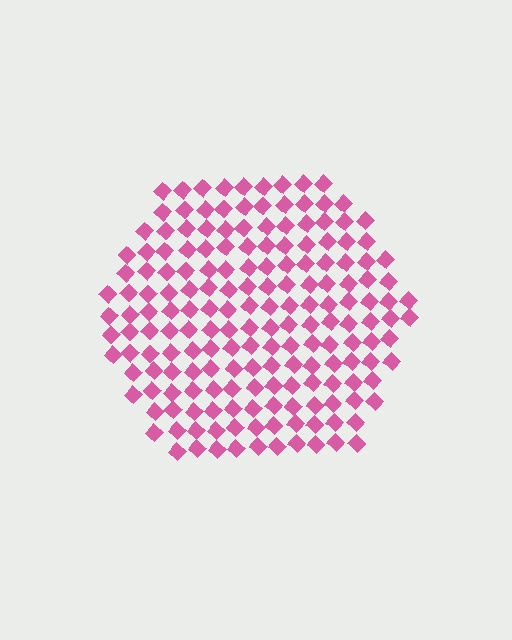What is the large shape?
The large shape is a hexagon.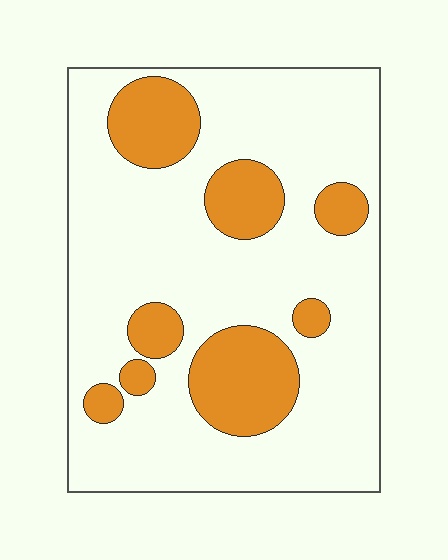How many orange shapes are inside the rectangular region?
8.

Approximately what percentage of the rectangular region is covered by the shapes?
Approximately 25%.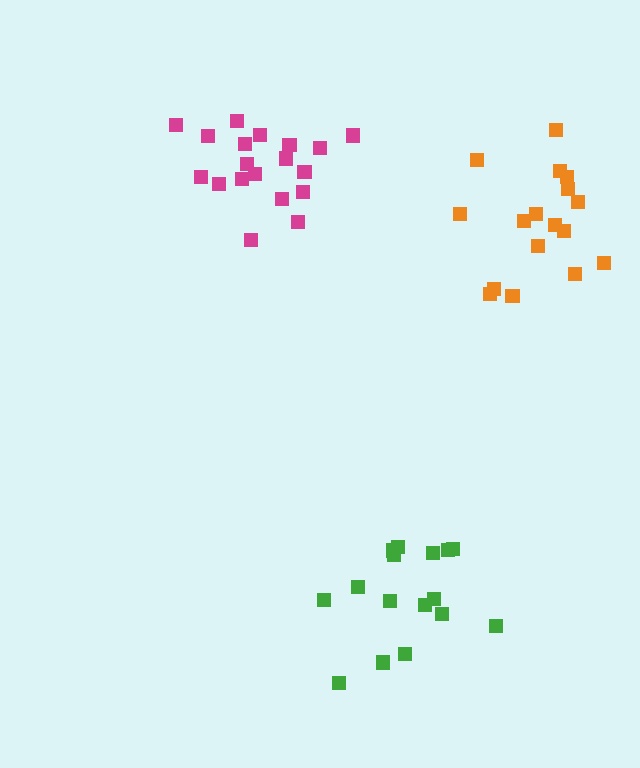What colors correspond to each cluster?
The clusters are colored: magenta, green, orange.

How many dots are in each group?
Group 1: 19 dots, Group 2: 16 dots, Group 3: 17 dots (52 total).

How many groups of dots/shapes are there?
There are 3 groups.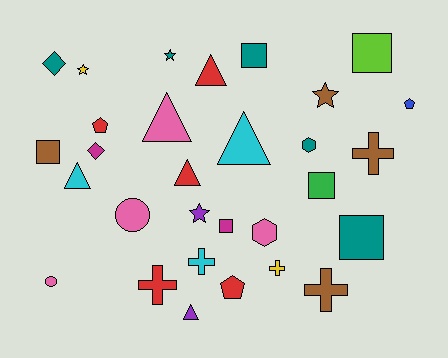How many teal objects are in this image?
There are 5 teal objects.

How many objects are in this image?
There are 30 objects.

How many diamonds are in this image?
There are 2 diamonds.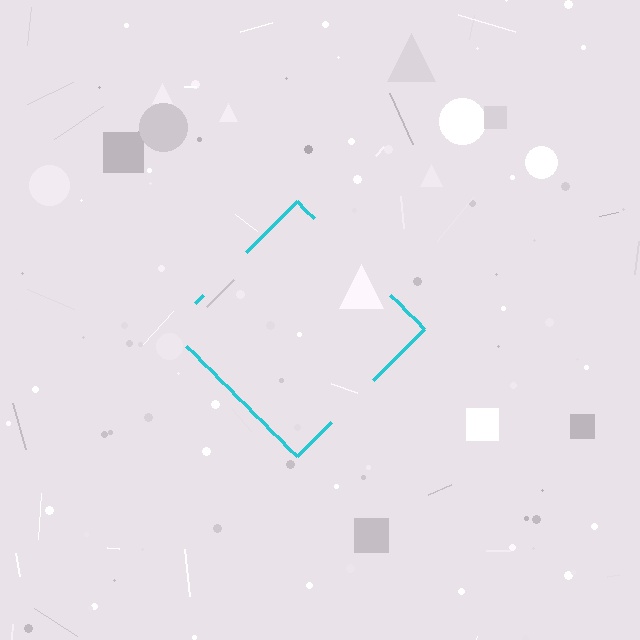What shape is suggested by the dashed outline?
The dashed outline suggests a diamond.